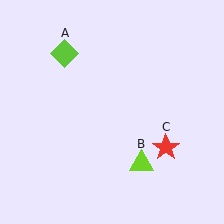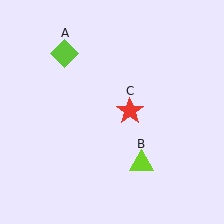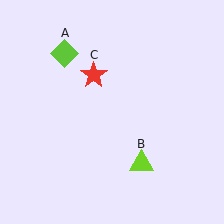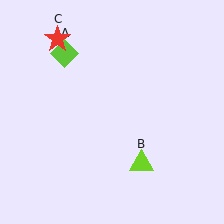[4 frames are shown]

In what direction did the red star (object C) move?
The red star (object C) moved up and to the left.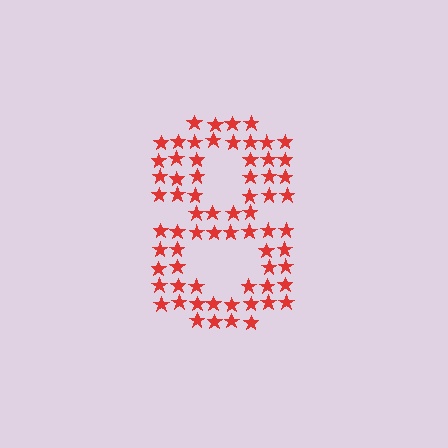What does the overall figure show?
The overall figure shows the digit 8.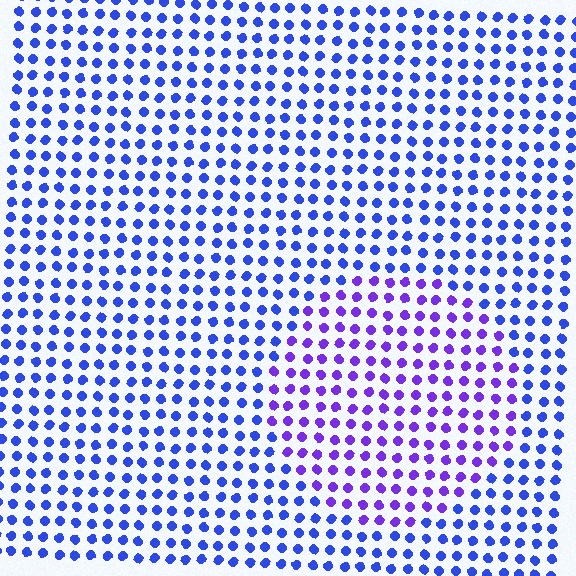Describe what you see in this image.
The image is filled with small blue elements in a uniform arrangement. A circle-shaped region is visible where the elements are tinted to a slightly different hue, forming a subtle color boundary.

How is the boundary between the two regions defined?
The boundary is defined purely by a slight shift in hue (about 34 degrees). Spacing, size, and orientation are identical on both sides.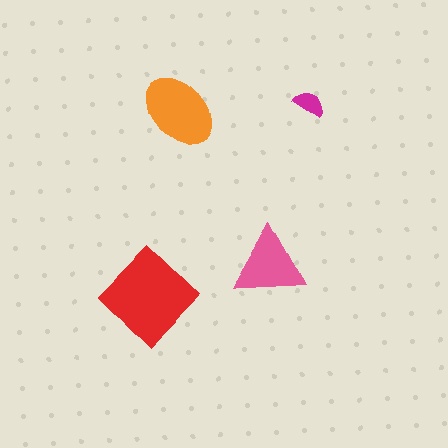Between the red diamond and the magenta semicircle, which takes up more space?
The red diamond.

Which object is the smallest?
The magenta semicircle.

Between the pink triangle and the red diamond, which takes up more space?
The red diamond.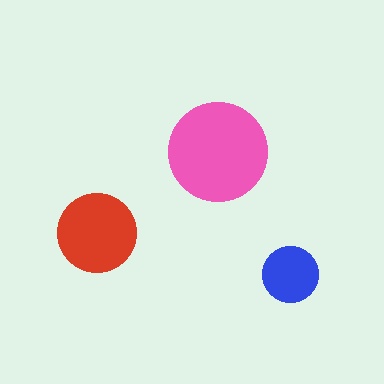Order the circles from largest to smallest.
the pink one, the red one, the blue one.